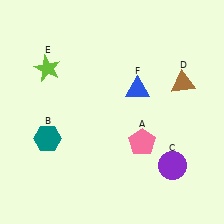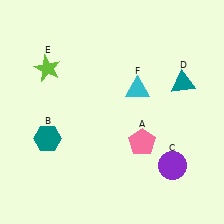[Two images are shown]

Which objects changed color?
D changed from brown to teal. F changed from blue to cyan.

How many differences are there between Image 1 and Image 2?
There are 2 differences between the two images.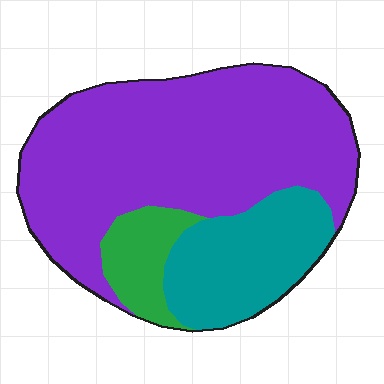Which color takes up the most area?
Purple, at roughly 65%.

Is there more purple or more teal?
Purple.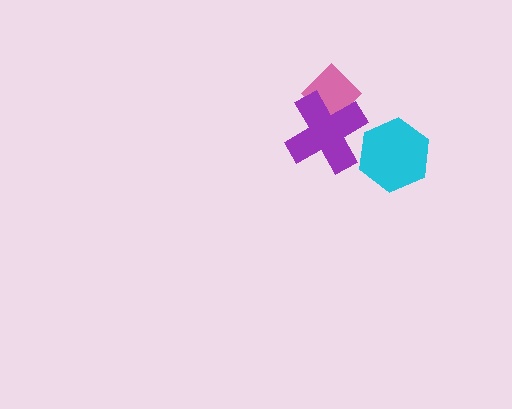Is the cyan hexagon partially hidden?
No, no other shape covers it.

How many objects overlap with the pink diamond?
1 object overlaps with the pink diamond.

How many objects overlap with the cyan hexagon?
0 objects overlap with the cyan hexagon.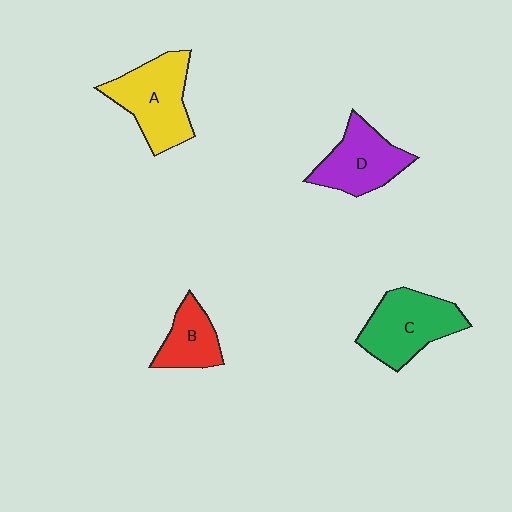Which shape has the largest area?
Shape A (yellow).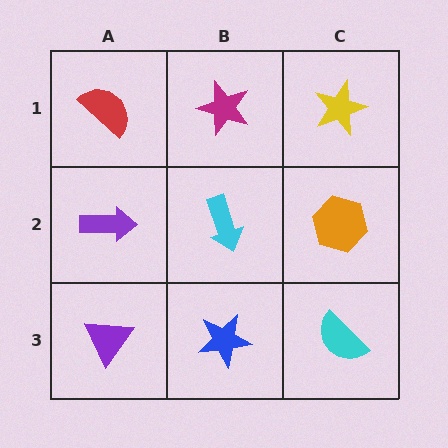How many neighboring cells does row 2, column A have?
3.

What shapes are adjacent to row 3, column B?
A cyan arrow (row 2, column B), a purple triangle (row 3, column A), a cyan semicircle (row 3, column C).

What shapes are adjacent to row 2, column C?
A yellow star (row 1, column C), a cyan semicircle (row 3, column C), a cyan arrow (row 2, column B).